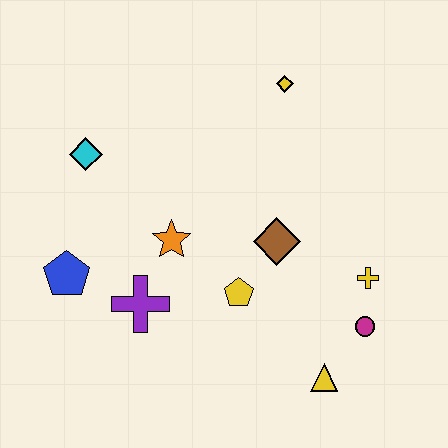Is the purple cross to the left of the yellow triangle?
Yes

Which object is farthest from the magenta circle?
The cyan diamond is farthest from the magenta circle.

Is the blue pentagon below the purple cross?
No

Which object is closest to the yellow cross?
The magenta circle is closest to the yellow cross.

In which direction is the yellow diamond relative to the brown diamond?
The yellow diamond is above the brown diamond.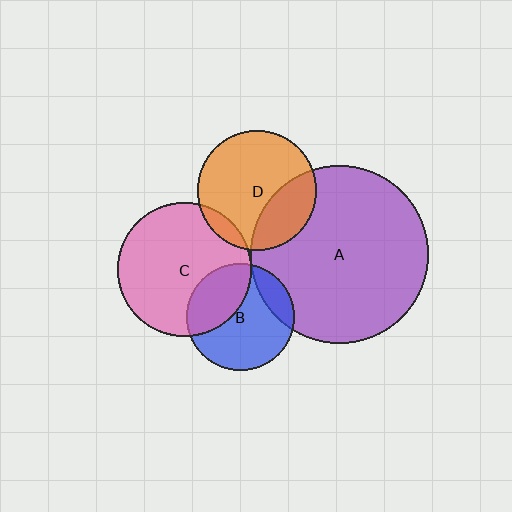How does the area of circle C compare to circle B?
Approximately 1.6 times.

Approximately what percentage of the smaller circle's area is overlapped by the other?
Approximately 30%.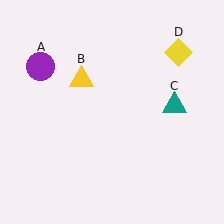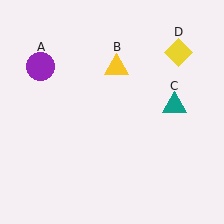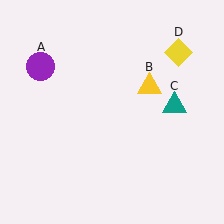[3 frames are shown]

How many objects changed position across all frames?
1 object changed position: yellow triangle (object B).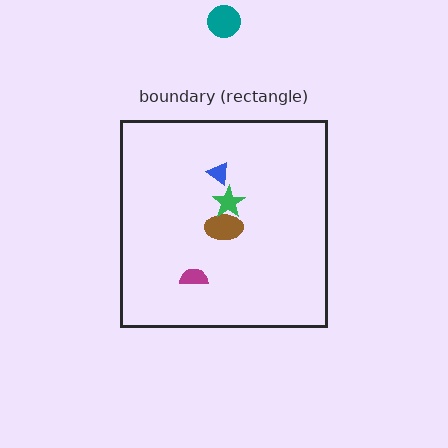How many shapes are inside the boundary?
4 inside, 1 outside.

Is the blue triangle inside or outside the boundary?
Inside.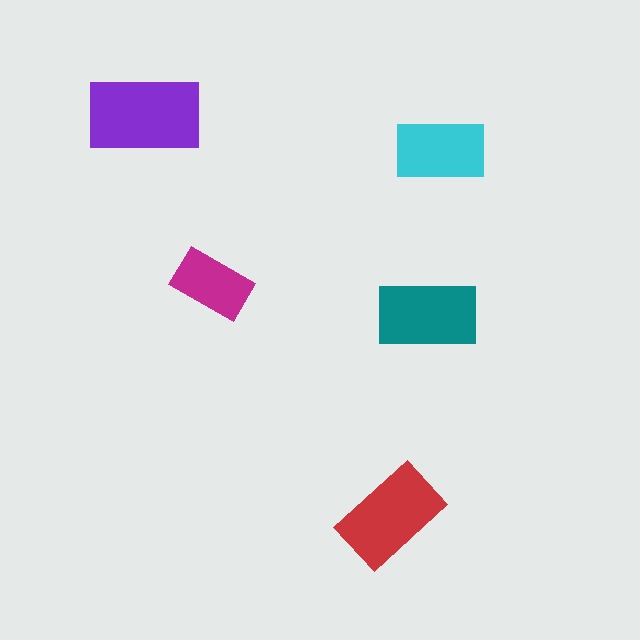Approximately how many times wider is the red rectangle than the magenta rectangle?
About 1.5 times wider.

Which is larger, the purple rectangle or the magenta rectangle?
The purple one.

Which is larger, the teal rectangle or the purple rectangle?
The purple one.